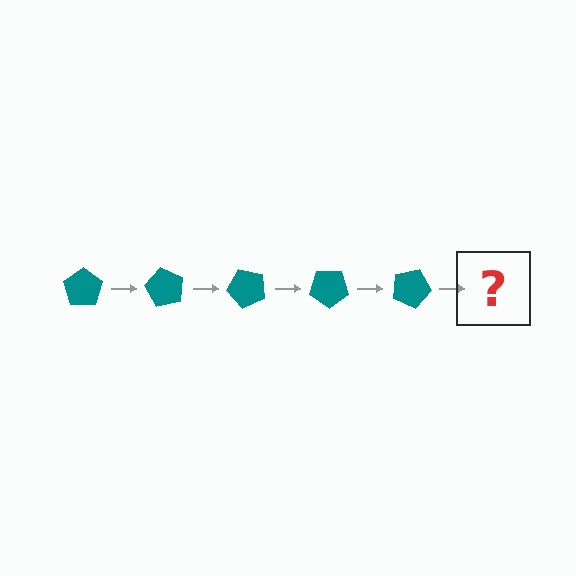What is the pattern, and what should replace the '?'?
The pattern is that the pentagon rotates 60 degrees each step. The '?' should be a teal pentagon rotated 300 degrees.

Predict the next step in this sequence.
The next step is a teal pentagon rotated 300 degrees.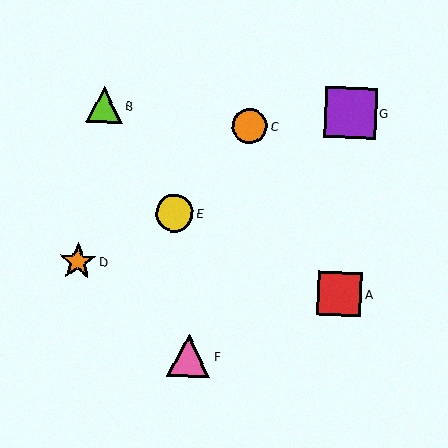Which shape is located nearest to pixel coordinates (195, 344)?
The pink triangle (labeled F) at (189, 356) is nearest to that location.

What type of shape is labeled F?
Shape F is a pink triangle.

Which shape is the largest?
The purple square (labeled G) is the largest.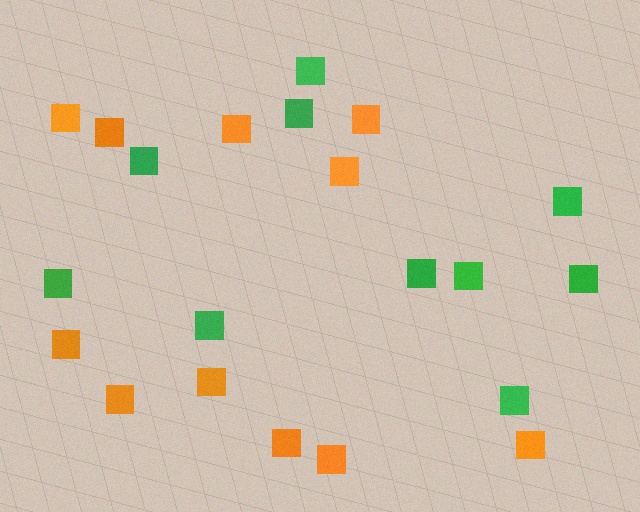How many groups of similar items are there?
There are 2 groups: one group of orange squares (11) and one group of green squares (10).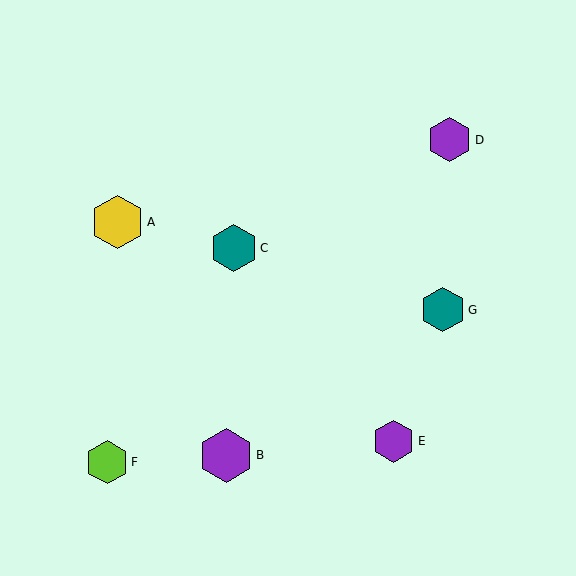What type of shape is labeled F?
Shape F is a lime hexagon.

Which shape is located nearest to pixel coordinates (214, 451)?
The purple hexagon (labeled B) at (226, 455) is nearest to that location.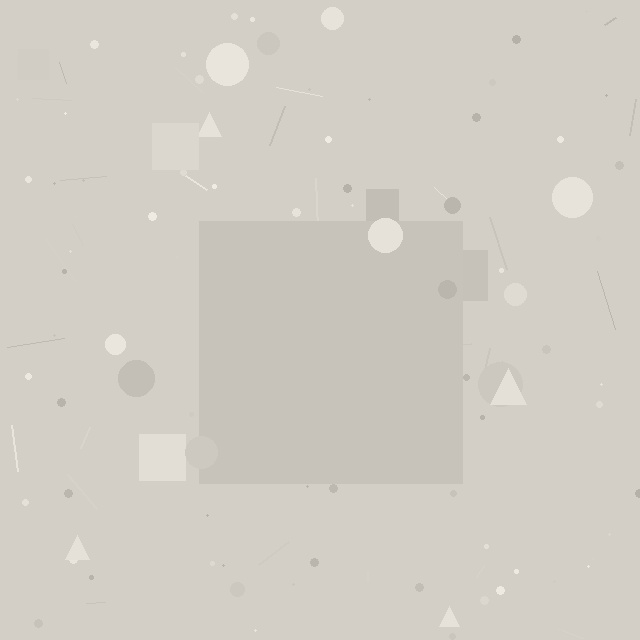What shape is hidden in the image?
A square is hidden in the image.